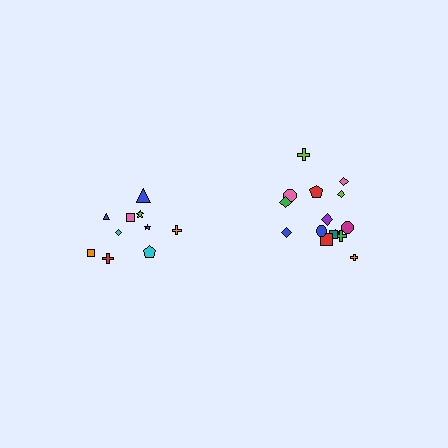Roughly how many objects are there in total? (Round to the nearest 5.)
Roughly 25 objects in total.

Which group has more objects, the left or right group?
The right group.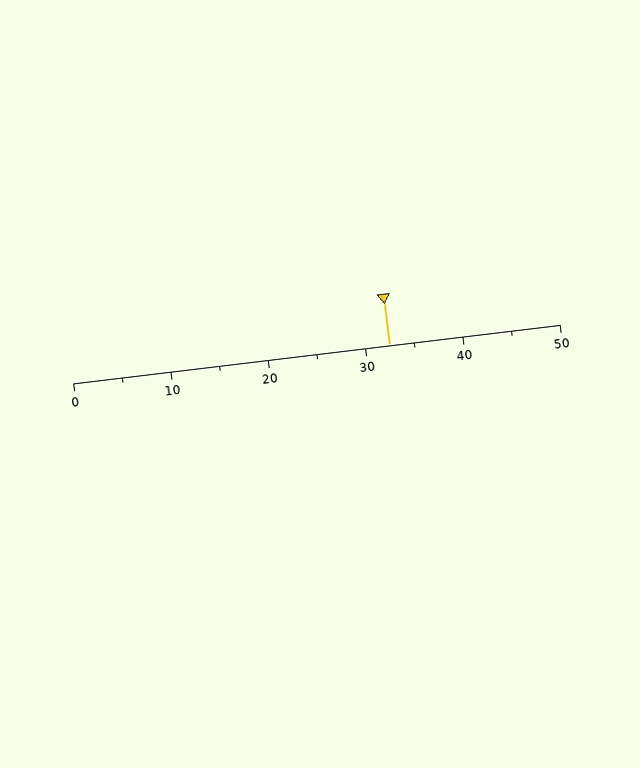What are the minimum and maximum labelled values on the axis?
The axis runs from 0 to 50.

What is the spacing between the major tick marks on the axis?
The major ticks are spaced 10 apart.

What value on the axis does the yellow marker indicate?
The marker indicates approximately 32.5.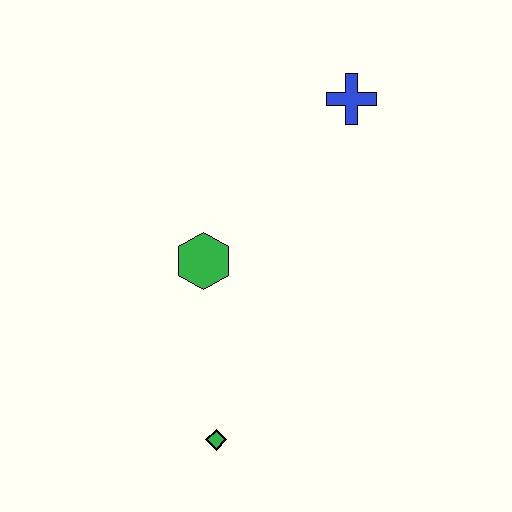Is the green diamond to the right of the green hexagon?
Yes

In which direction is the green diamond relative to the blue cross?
The green diamond is below the blue cross.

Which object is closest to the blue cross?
The green hexagon is closest to the blue cross.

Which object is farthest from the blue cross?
The green diamond is farthest from the blue cross.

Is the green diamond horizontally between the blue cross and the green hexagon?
Yes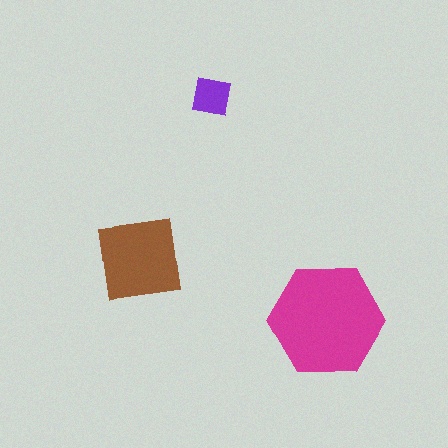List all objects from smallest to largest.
The purple square, the brown square, the magenta hexagon.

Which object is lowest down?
The magenta hexagon is bottommost.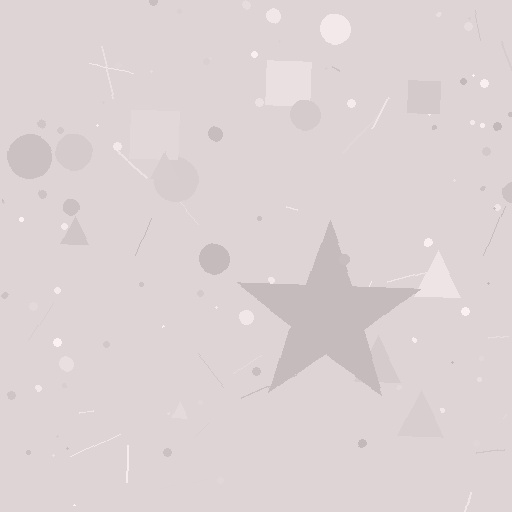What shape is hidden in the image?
A star is hidden in the image.